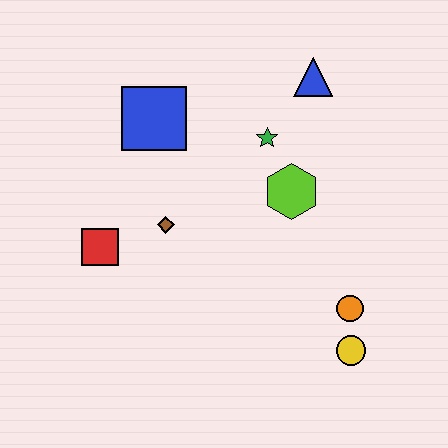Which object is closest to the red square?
The brown diamond is closest to the red square.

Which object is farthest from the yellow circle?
The blue square is farthest from the yellow circle.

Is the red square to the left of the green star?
Yes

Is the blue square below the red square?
No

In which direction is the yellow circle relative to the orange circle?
The yellow circle is below the orange circle.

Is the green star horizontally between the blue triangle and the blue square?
Yes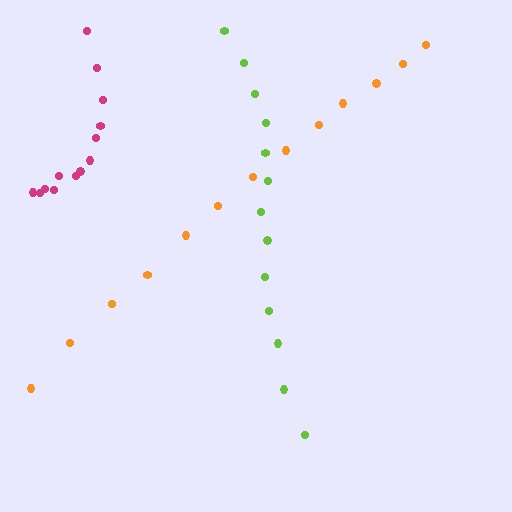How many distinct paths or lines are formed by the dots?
There are 3 distinct paths.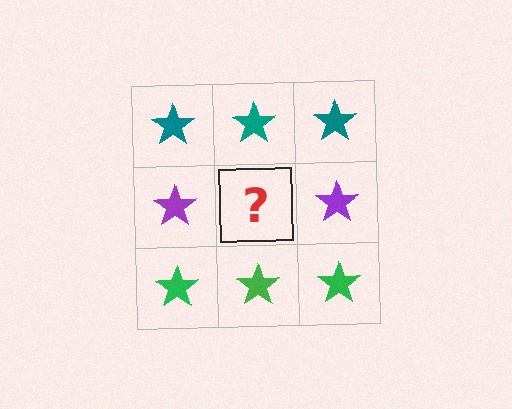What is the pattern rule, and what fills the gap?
The rule is that each row has a consistent color. The gap should be filled with a purple star.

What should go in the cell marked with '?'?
The missing cell should contain a purple star.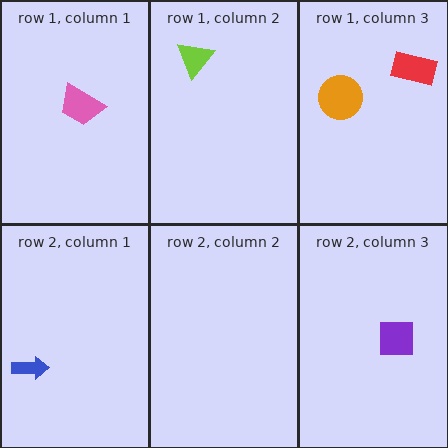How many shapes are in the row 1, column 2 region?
1.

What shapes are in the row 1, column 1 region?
The pink trapezoid.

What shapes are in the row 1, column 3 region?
The red rectangle, the orange circle.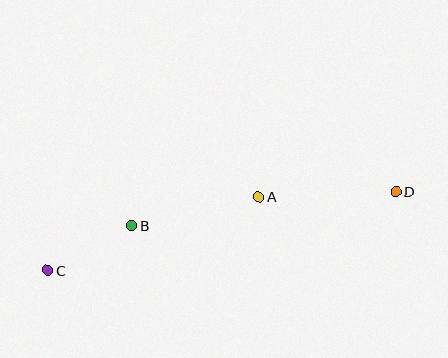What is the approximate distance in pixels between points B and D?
The distance between B and D is approximately 267 pixels.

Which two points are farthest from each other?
Points C and D are farthest from each other.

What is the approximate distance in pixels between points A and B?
The distance between A and B is approximately 131 pixels.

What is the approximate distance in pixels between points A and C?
The distance between A and C is approximately 224 pixels.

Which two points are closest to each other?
Points B and C are closest to each other.